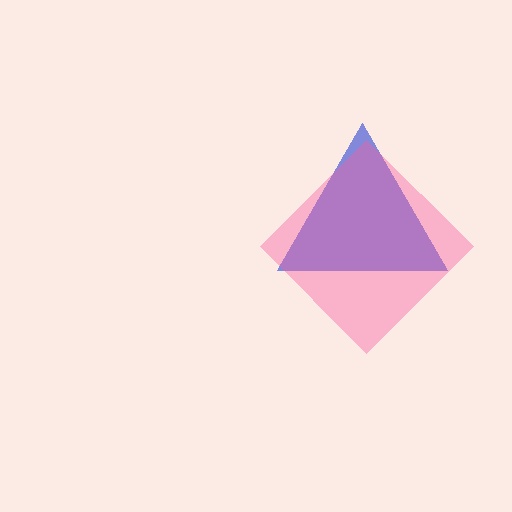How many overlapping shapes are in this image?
There are 2 overlapping shapes in the image.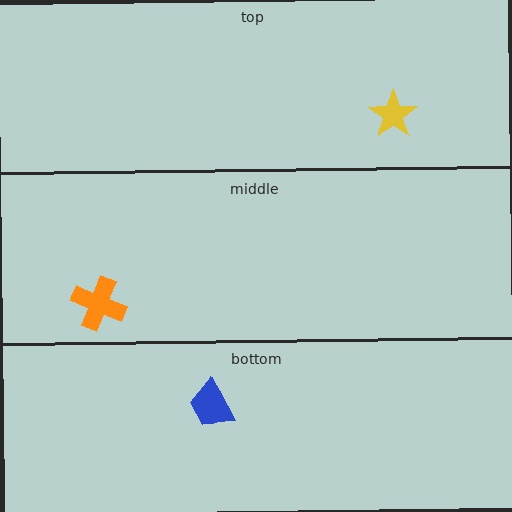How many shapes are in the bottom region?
1.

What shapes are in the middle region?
The orange cross.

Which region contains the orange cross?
The middle region.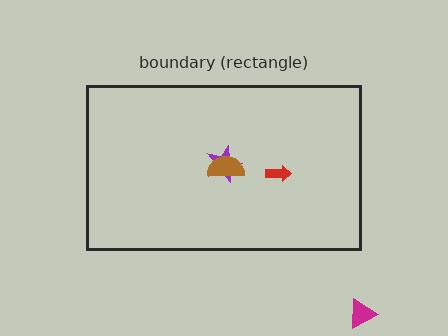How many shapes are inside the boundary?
3 inside, 1 outside.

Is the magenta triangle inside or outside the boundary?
Outside.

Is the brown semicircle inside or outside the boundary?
Inside.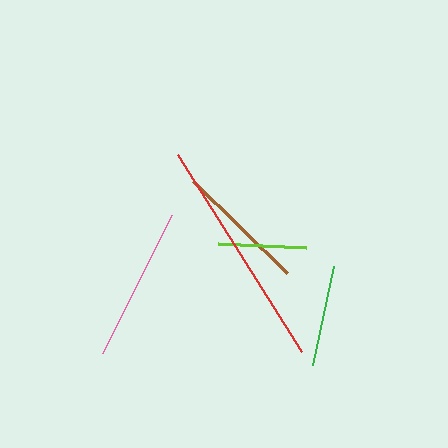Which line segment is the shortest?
The lime line is the shortest at approximately 88 pixels.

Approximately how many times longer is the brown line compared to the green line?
The brown line is approximately 1.3 times the length of the green line.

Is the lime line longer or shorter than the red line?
The red line is longer than the lime line.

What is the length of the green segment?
The green segment is approximately 102 pixels long.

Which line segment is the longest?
The red line is the longest at approximately 232 pixels.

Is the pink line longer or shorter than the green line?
The pink line is longer than the green line.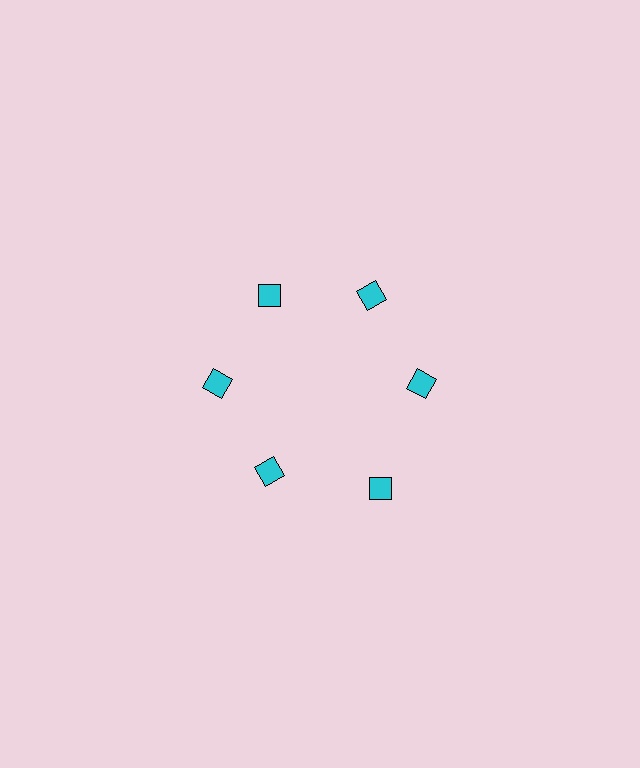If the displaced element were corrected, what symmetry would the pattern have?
It would have 6-fold rotational symmetry — the pattern would map onto itself every 60 degrees.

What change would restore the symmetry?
The symmetry would be restored by moving it inward, back onto the ring so that all 6 squares sit at equal angles and equal distance from the center.